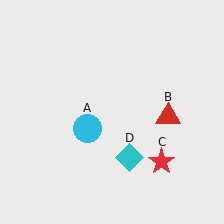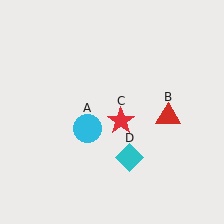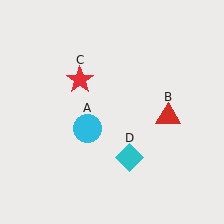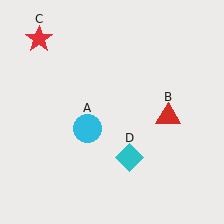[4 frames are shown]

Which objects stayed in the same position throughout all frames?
Cyan circle (object A) and red triangle (object B) and cyan diamond (object D) remained stationary.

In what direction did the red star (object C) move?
The red star (object C) moved up and to the left.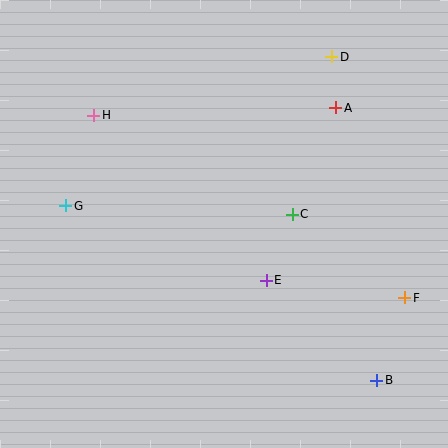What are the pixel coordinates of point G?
Point G is at (66, 206).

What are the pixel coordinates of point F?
Point F is at (405, 298).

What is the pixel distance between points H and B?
The distance between H and B is 388 pixels.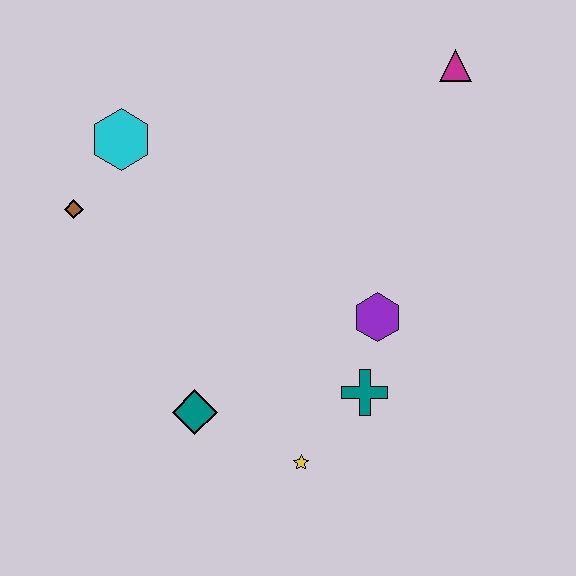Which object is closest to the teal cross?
The purple hexagon is closest to the teal cross.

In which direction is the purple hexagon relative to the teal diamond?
The purple hexagon is to the right of the teal diamond.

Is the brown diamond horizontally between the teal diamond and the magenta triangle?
No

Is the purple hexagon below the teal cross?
No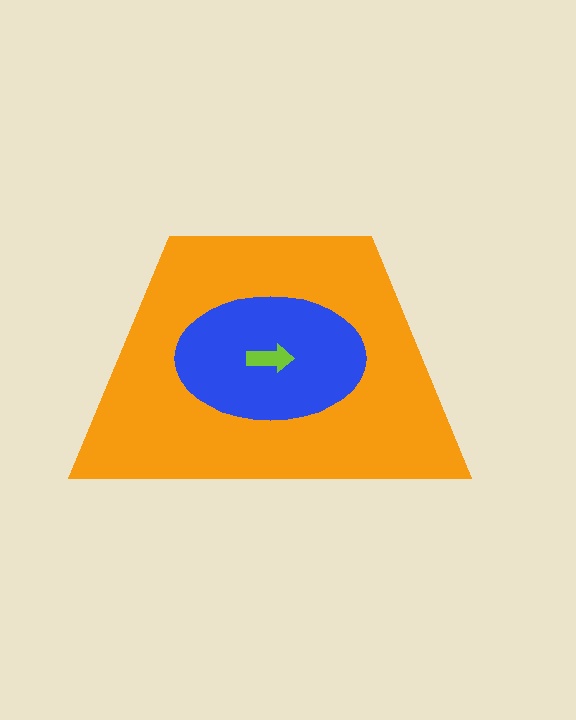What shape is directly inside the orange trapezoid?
The blue ellipse.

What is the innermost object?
The lime arrow.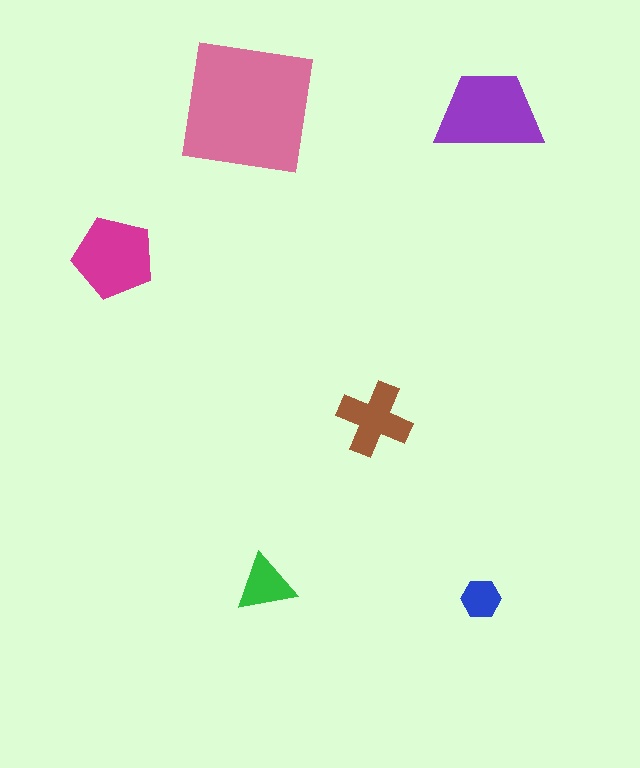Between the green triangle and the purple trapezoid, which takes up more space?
The purple trapezoid.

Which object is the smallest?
The blue hexagon.